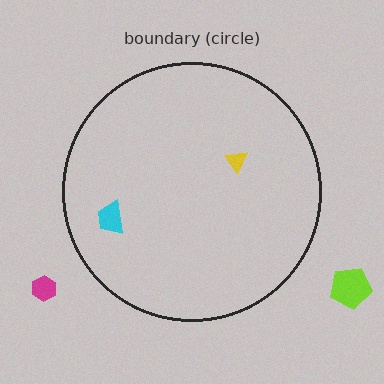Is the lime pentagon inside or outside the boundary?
Outside.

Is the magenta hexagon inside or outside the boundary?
Outside.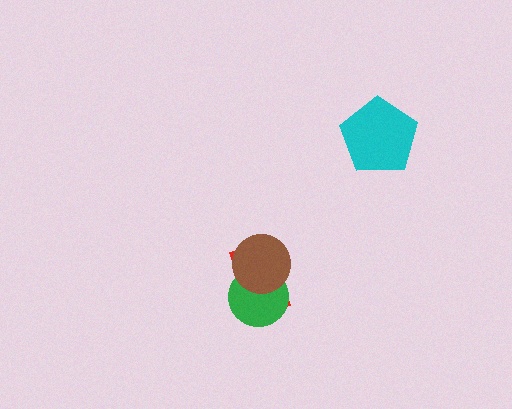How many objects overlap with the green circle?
2 objects overlap with the green circle.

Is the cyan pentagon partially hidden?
No, no other shape covers it.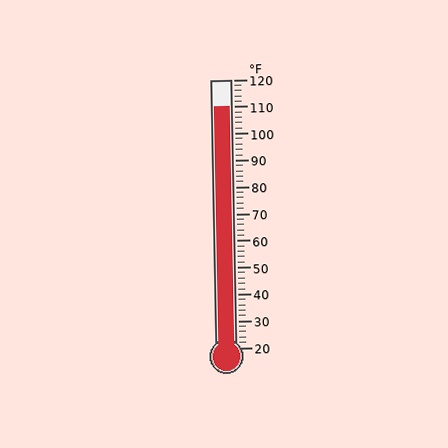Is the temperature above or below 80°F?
The temperature is above 80°F.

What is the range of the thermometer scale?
The thermometer scale ranges from 20°F to 120°F.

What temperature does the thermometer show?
The thermometer shows approximately 110°F.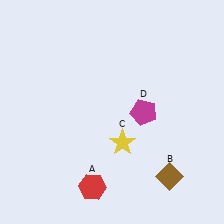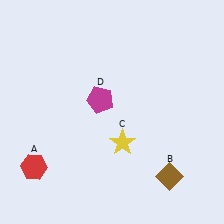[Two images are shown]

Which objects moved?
The objects that moved are: the red hexagon (A), the magenta pentagon (D).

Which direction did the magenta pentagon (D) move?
The magenta pentagon (D) moved left.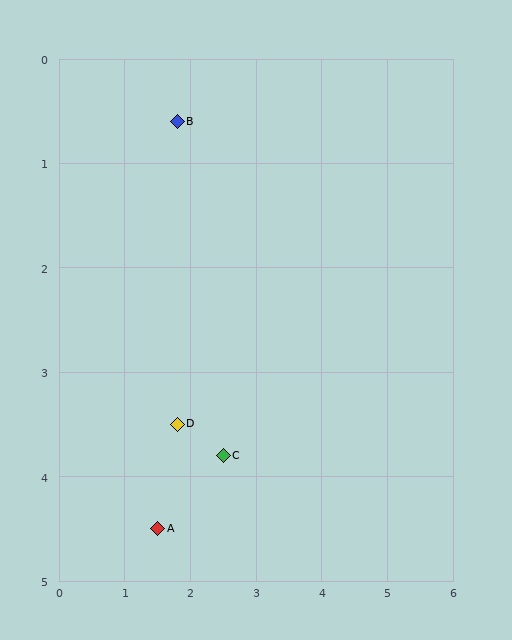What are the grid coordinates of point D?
Point D is at approximately (1.8, 3.5).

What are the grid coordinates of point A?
Point A is at approximately (1.5, 4.5).